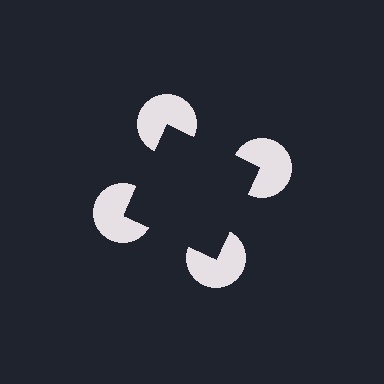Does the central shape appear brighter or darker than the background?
It typically appears slightly darker than the background, even though no actual brightness change is drawn.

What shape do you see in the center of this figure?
An illusory square — its edges are inferred from the aligned wedge cuts in the pac-man discs, not physically drawn.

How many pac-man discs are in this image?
There are 4 — one at each vertex of the illusory square.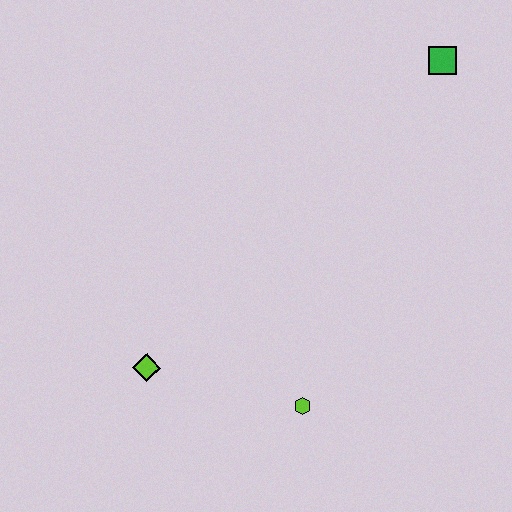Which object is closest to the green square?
The lime hexagon is closest to the green square.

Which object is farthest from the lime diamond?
The green square is farthest from the lime diamond.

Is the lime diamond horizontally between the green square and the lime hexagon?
No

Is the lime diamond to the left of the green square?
Yes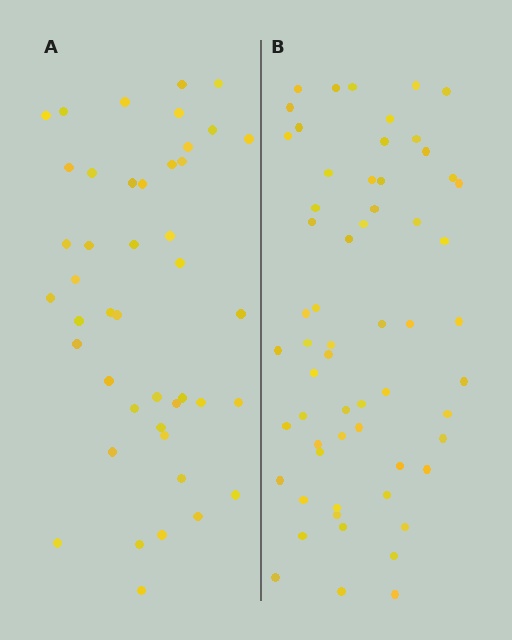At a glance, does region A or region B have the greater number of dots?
Region B (the right region) has more dots.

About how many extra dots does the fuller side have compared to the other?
Region B has approximately 15 more dots than region A.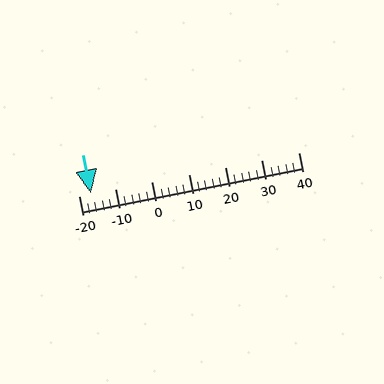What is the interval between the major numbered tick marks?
The major tick marks are spaced 10 units apart.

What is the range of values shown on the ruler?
The ruler shows values from -20 to 40.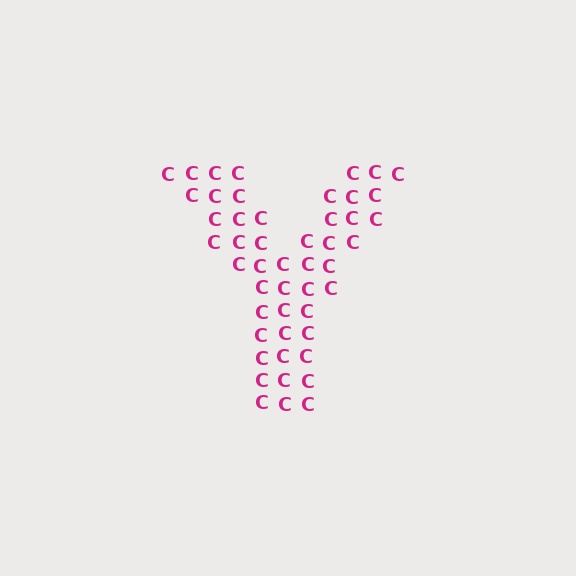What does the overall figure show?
The overall figure shows the letter Y.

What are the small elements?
The small elements are letter C's.